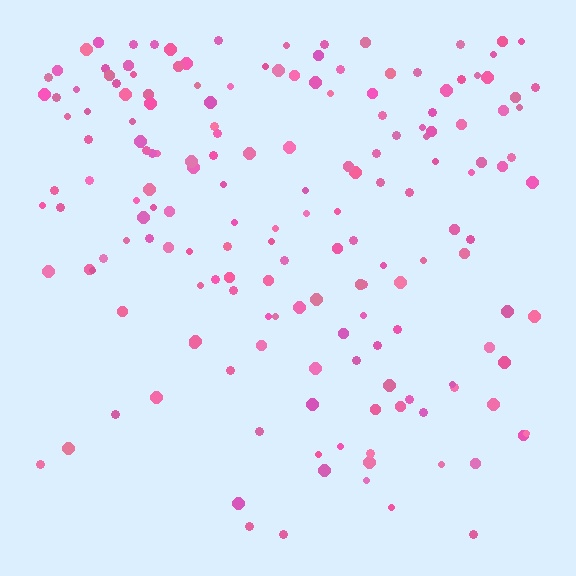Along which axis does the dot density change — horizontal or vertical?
Vertical.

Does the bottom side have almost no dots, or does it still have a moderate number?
Still a moderate number, just noticeably fewer than the top.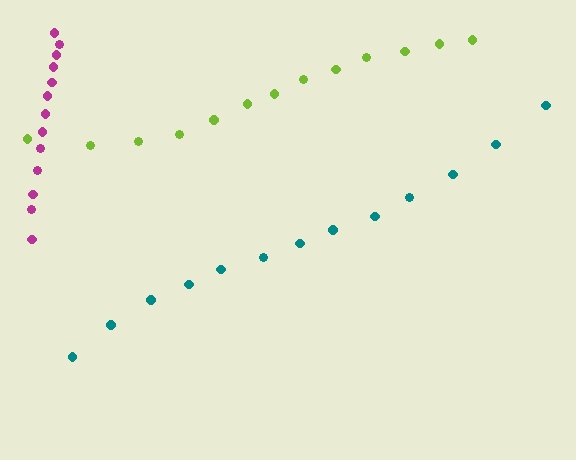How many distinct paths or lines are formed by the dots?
There are 3 distinct paths.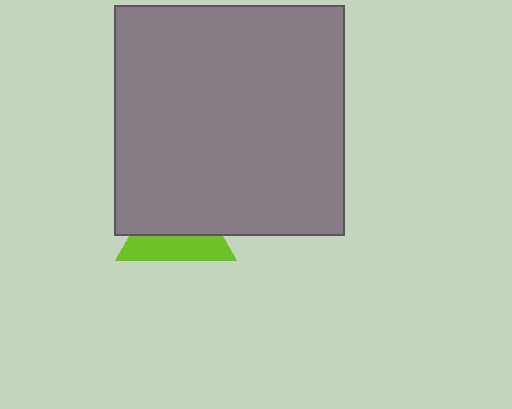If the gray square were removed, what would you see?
You would see the complete lime triangle.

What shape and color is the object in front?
The object in front is a gray square.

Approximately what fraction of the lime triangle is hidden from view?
Roughly 57% of the lime triangle is hidden behind the gray square.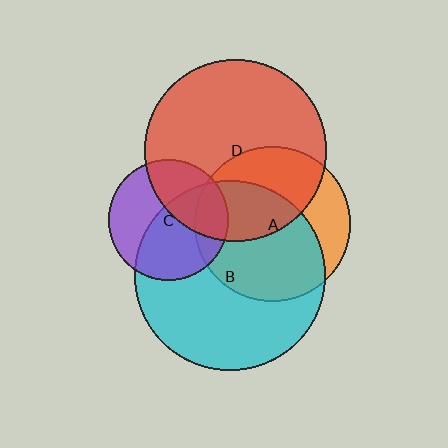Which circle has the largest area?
Circle B (cyan).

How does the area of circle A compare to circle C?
Approximately 1.7 times.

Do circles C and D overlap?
Yes.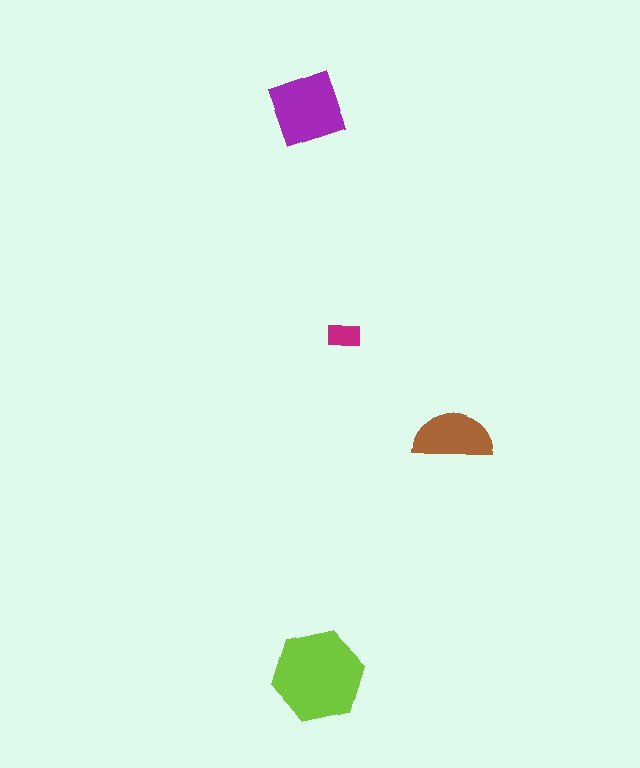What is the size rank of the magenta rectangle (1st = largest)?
4th.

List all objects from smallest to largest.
The magenta rectangle, the brown semicircle, the purple diamond, the lime hexagon.